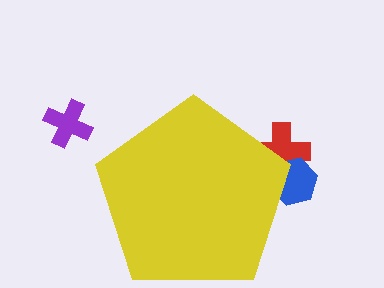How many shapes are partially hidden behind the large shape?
2 shapes are partially hidden.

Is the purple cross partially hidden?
No, the purple cross is fully visible.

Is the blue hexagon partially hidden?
Yes, the blue hexagon is partially hidden behind the yellow pentagon.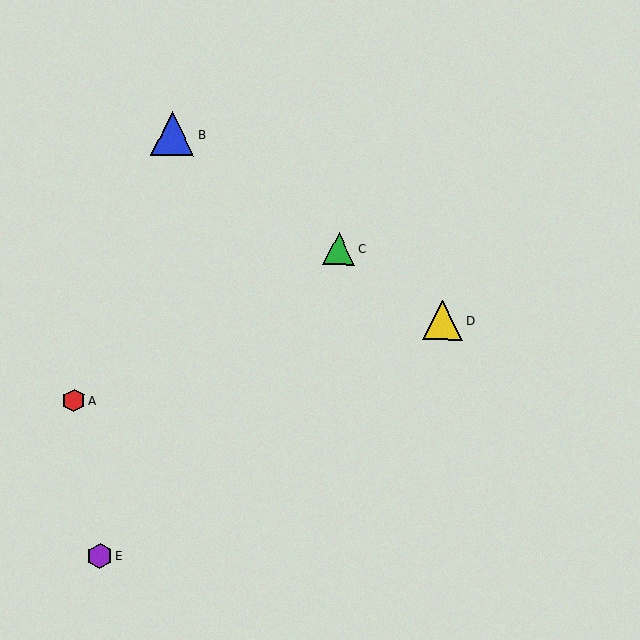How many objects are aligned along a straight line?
3 objects (B, C, D) are aligned along a straight line.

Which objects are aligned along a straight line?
Objects B, C, D are aligned along a straight line.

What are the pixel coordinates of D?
Object D is at (443, 321).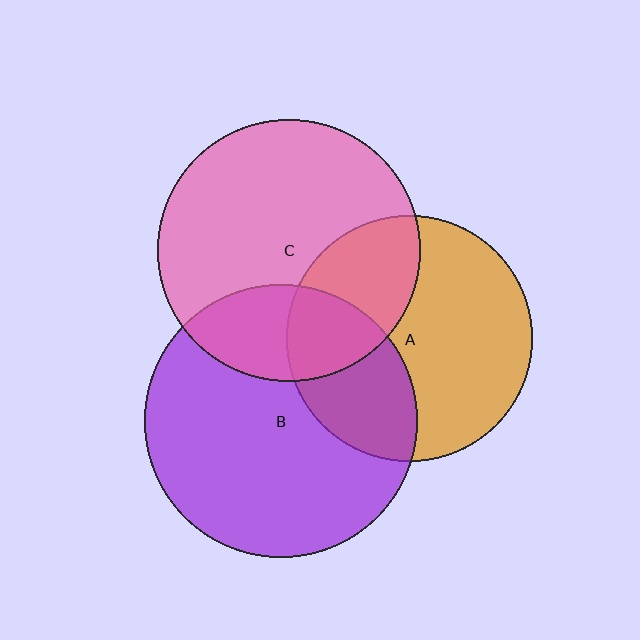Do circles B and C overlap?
Yes.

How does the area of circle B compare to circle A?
Approximately 1.2 times.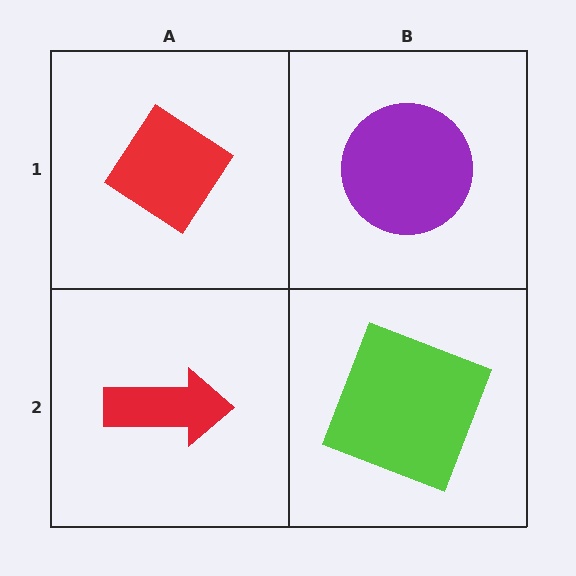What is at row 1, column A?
A red diamond.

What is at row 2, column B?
A lime square.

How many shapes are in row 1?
2 shapes.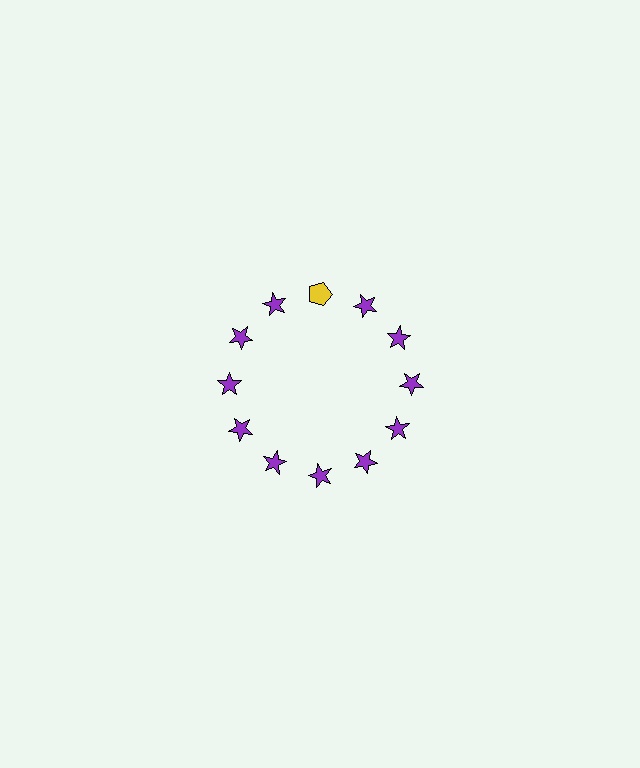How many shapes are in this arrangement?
There are 12 shapes arranged in a ring pattern.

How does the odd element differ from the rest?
It differs in both color (yellow instead of purple) and shape (pentagon instead of star).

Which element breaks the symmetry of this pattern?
The yellow pentagon at roughly the 12 o'clock position breaks the symmetry. All other shapes are purple stars.